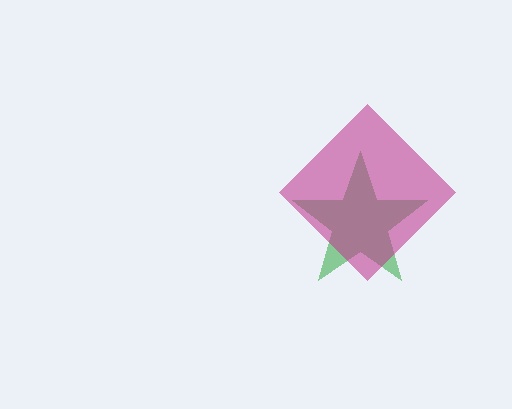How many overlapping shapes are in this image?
There are 2 overlapping shapes in the image.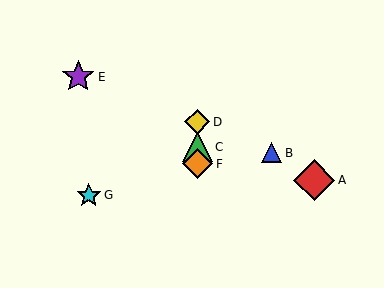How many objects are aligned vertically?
3 objects (C, D, F) are aligned vertically.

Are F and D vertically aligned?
Yes, both are at x≈197.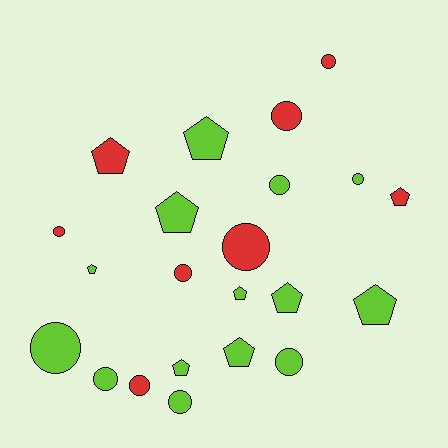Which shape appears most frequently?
Circle, with 12 objects.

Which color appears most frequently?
Lime, with 14 objects.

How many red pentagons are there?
There are 2 red pentagons.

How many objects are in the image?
There are 22 objects.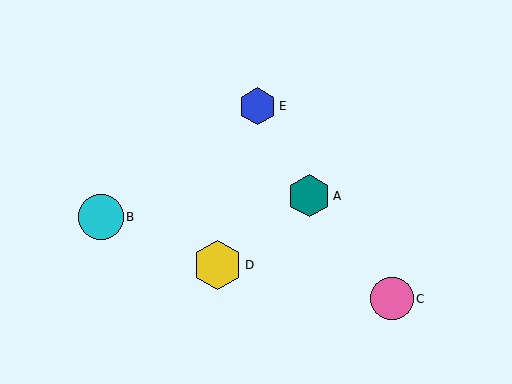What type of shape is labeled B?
Shape B is a cyan circle.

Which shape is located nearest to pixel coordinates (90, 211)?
The cyan circle (labeled B) at (101, 217) is nearest to that location.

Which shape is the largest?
The yellow hexagon (labeled D) is the largest.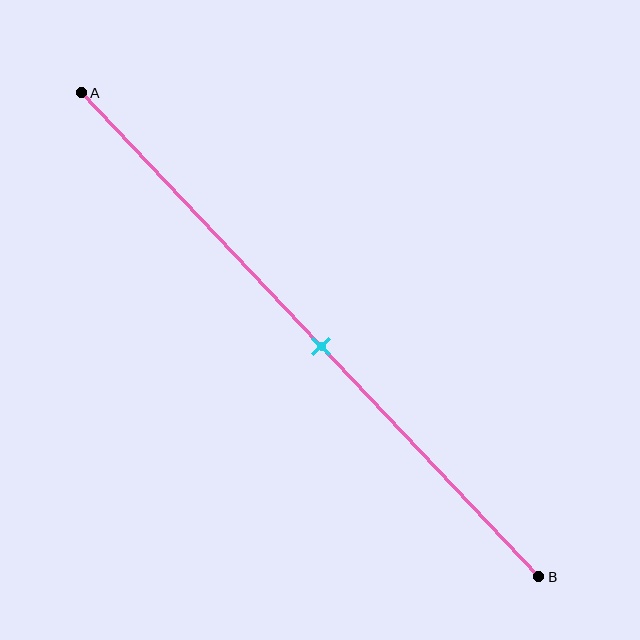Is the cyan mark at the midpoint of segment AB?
Yes, the mark is approximately at the midpoint.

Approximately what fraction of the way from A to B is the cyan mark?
The cyan mark is approximately 50% of the way from A to B.